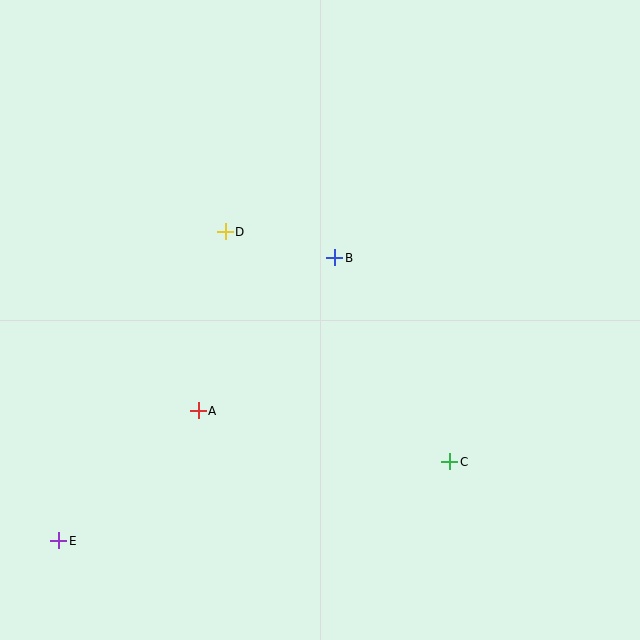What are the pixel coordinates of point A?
Point A is at (198, 411).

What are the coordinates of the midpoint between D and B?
The midpoint between D and B is at (280, 245).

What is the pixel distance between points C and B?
The distance between C and B is 234 pixels.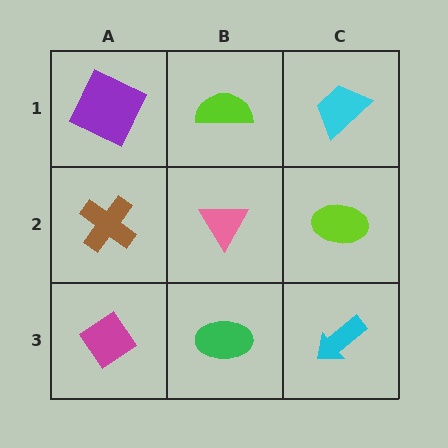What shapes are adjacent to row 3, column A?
A brown cross (row 2, column A), a green ellipse (row 3, column B).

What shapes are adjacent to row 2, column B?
A lime semicircle (row 1, column B), a green ellipse (row 3, column B), a brown cross (row 2, column A), a lime ellipse (row 2, column C).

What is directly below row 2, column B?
A green ellipse.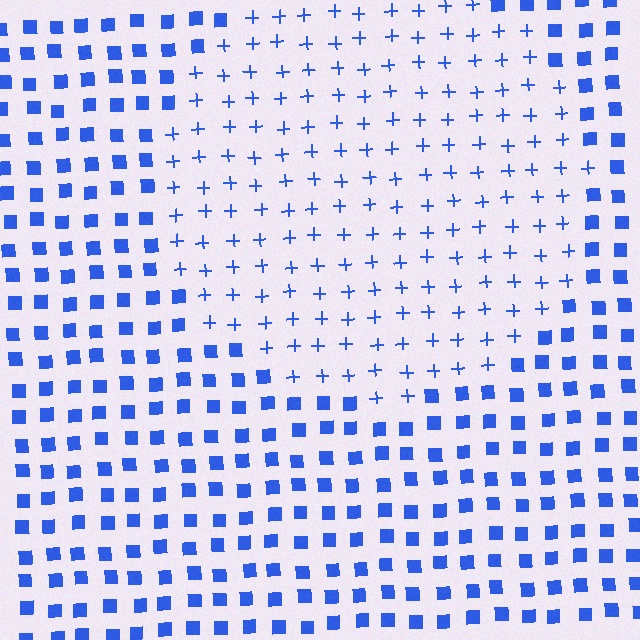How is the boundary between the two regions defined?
The boundary is defined by a change in element shape: plus signs inside vs. squares outside. All elements share the same color and spacing.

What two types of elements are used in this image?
The image uses plus signs inside the circle region and squares outside it.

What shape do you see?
I see a circle.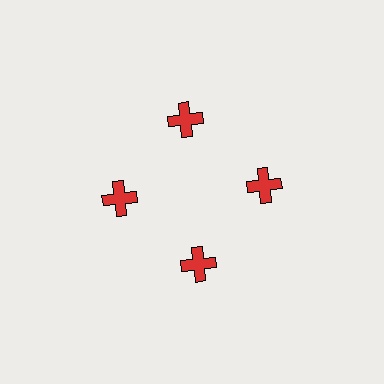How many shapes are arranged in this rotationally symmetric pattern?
There are 4 shapes, arranged in 4 groups of 1.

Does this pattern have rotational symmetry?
Yes, this pattern has 4-fold rotational symmetry. It looks the same after rotating 90 degrees around the center.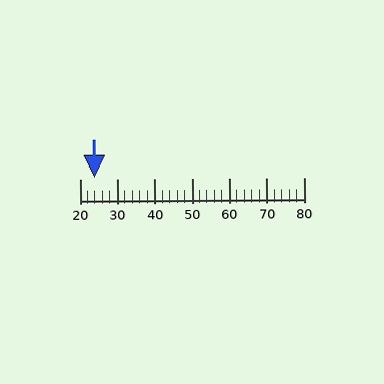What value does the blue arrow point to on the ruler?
The blue arrow points to approximately 24.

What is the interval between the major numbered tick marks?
The major tick marks are spaced 10 units apart.